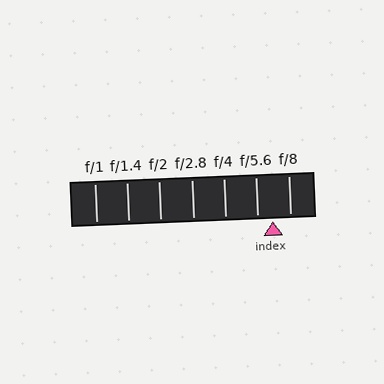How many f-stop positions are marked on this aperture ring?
There are 7 f-stop positions marked.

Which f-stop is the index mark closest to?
The index mark is closest to f/5.6.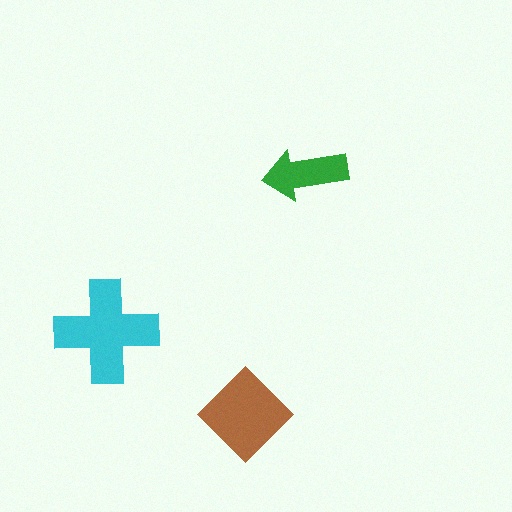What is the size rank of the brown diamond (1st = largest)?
2nd.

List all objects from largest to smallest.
The cyan cross, the brown diamond, the green arrow.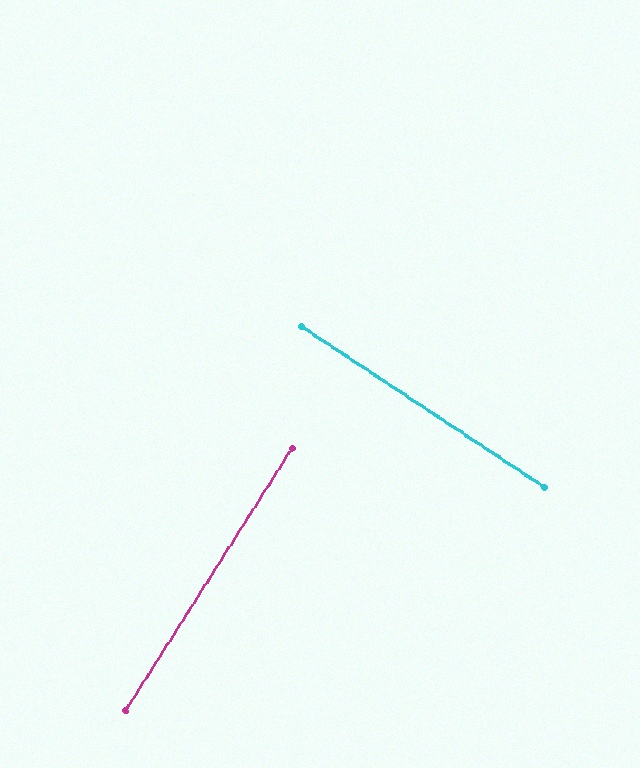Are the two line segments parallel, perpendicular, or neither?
Perpendicular — they meet at approximately 89°.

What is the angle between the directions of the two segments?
Approximately 89 degrees.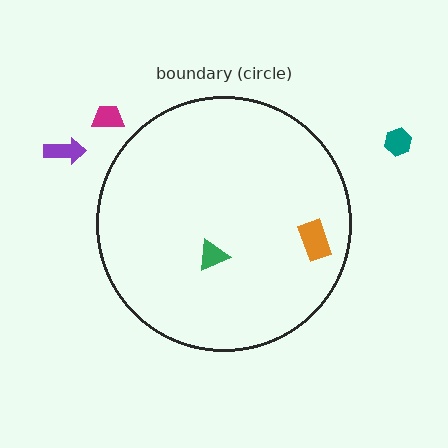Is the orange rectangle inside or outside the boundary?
Inside.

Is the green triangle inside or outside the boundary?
Inside.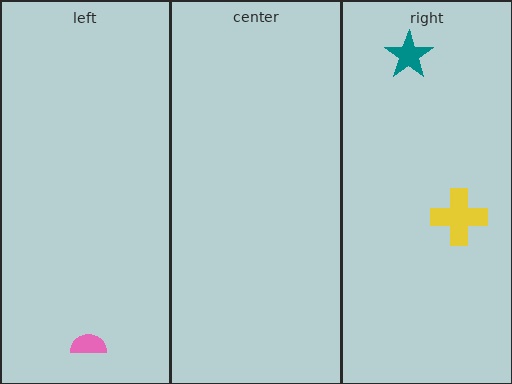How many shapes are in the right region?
2.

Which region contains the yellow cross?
The right region.